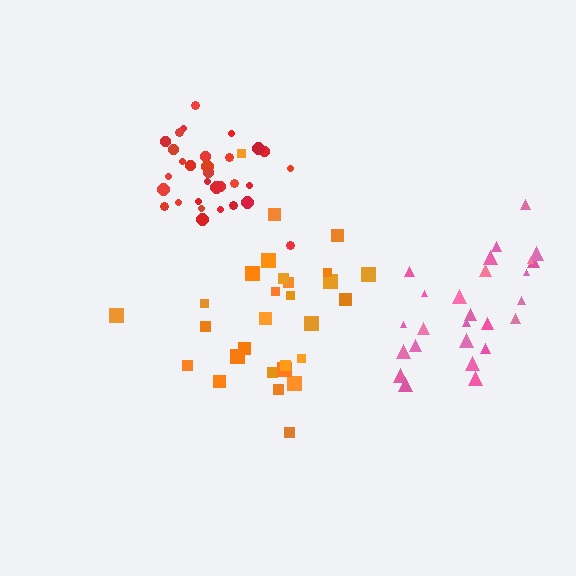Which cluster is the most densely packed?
Red.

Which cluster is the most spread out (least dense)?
Orange.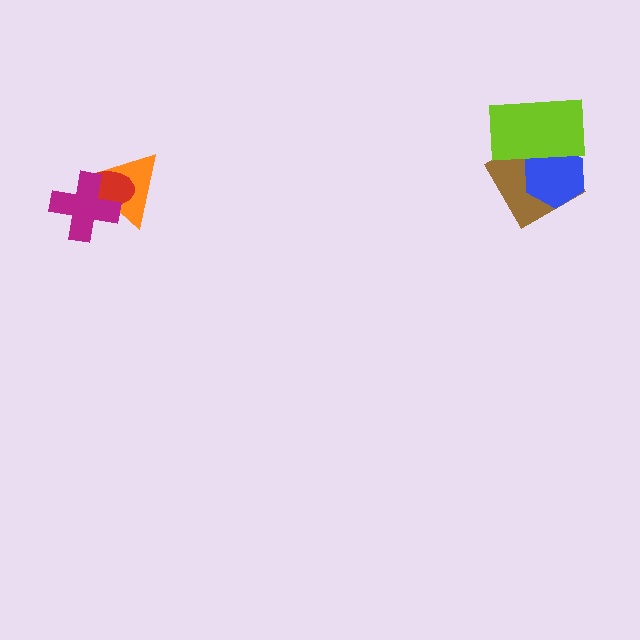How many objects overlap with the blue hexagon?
2 objects overlap with the blue hexagon.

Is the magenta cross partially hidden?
No, no other shape covers it.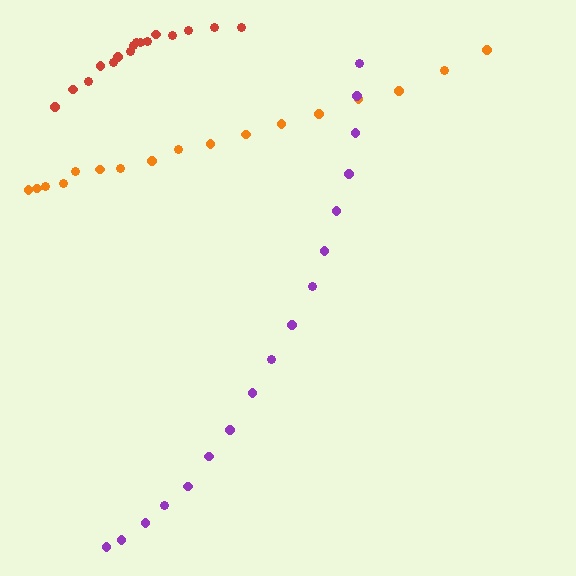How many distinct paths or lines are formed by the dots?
There are 3 distinct paths.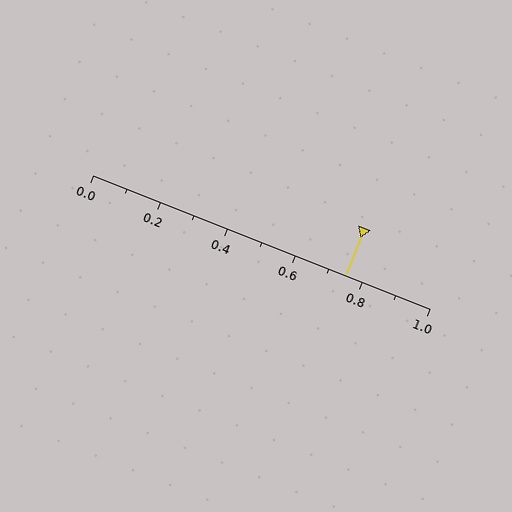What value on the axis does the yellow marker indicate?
The marker indicates approximately 0.75.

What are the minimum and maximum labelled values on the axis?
The axis runs from 0.0 to 1.0.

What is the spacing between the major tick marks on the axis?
The major ticks are spaced 0.2 apart.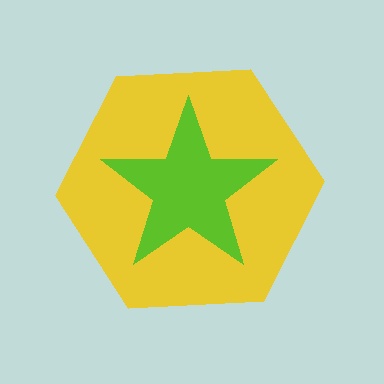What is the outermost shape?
The yellow hexagon.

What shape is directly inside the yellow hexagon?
The lime star.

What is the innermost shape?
The lime star.